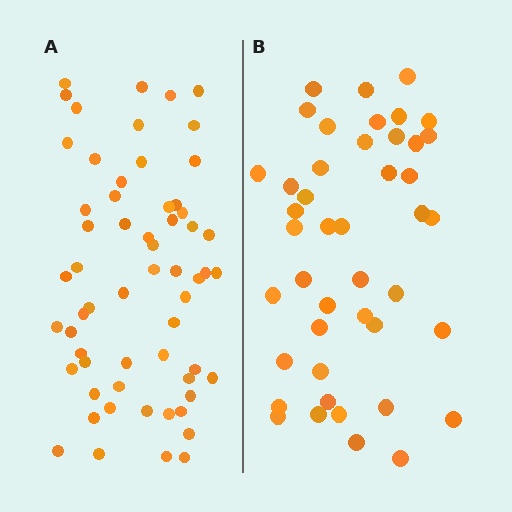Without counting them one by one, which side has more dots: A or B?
Region A (the left region) has more dots.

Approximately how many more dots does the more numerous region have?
Region A has approximately 15 more dots than region B.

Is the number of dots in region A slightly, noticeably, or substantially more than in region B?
Region A has noticeably more, but not dramatically so. The ratio is roughly 1.4 to 1.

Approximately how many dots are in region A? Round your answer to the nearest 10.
About 60 dots.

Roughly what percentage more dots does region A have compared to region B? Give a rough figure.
About 35% more.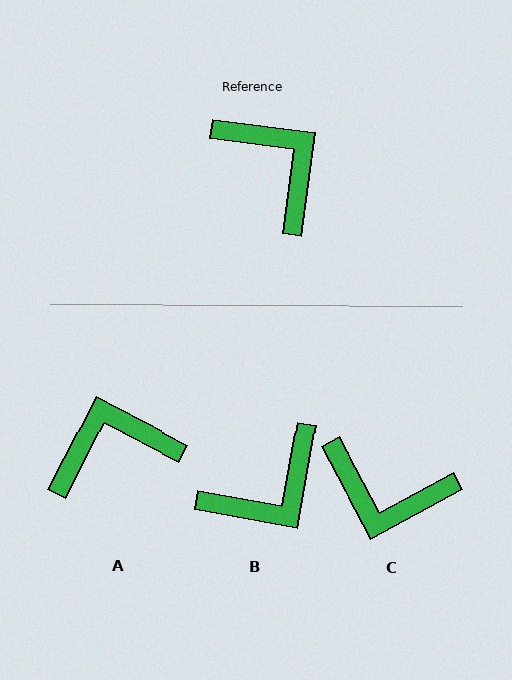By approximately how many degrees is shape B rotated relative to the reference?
Approximately 93 degrees clockwise.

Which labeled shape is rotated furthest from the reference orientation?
C, about 144 degrees away.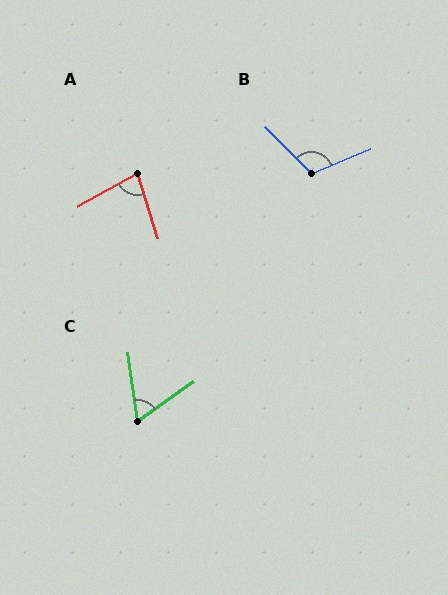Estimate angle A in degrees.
Approximately 79 degrees.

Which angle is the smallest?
C, at approximately 63 degrees.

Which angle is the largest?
B, at approximately 112 degrees.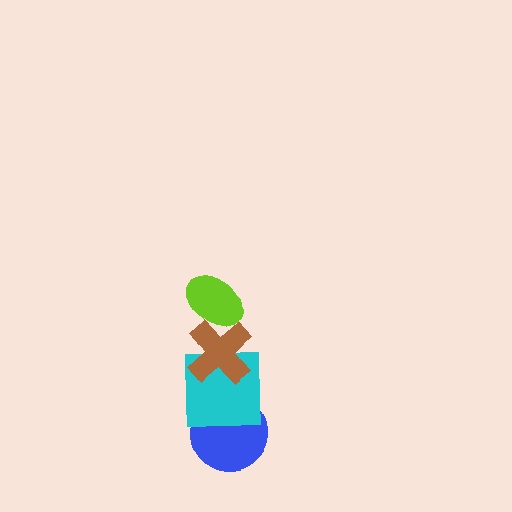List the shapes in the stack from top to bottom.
From top to bottom: the lime ellipse, the brown cross, the cyan square, the blue circle.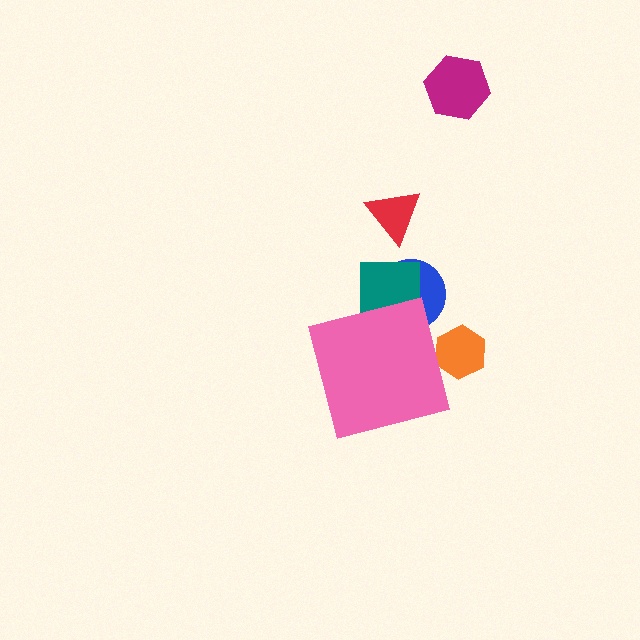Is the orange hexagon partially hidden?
Yes, the orange hexagon is partially hidden behind the pink square.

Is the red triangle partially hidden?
No, the red triangle is fully visible.